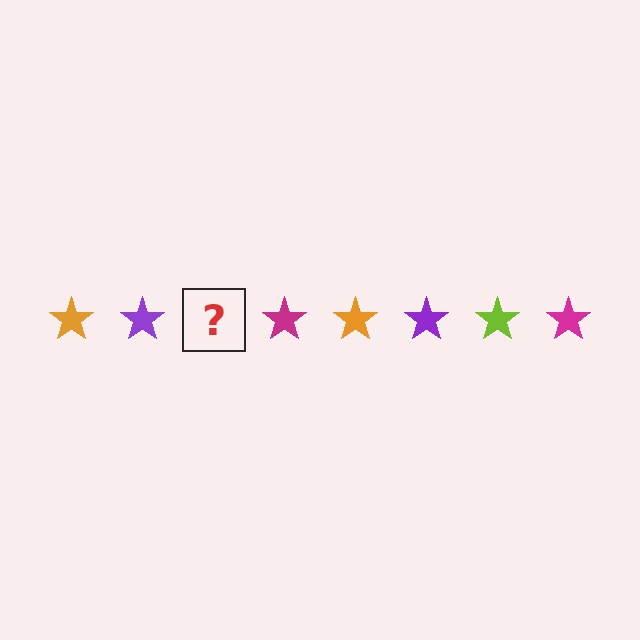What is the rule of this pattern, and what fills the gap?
The rule is that the pattern cycles through orange, purple, lime, magenta stars. The gap should be filled with a lime star.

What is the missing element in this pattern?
The missing element is a lime star.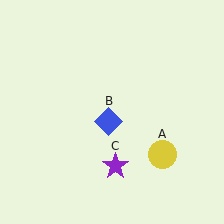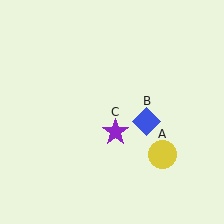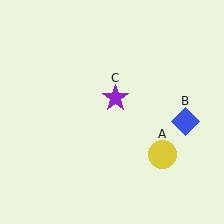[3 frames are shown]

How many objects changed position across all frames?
2 objects changed position: blue diamond (object B), purple star (object C).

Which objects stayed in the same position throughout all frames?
Yellow circle (object A) remained stationary.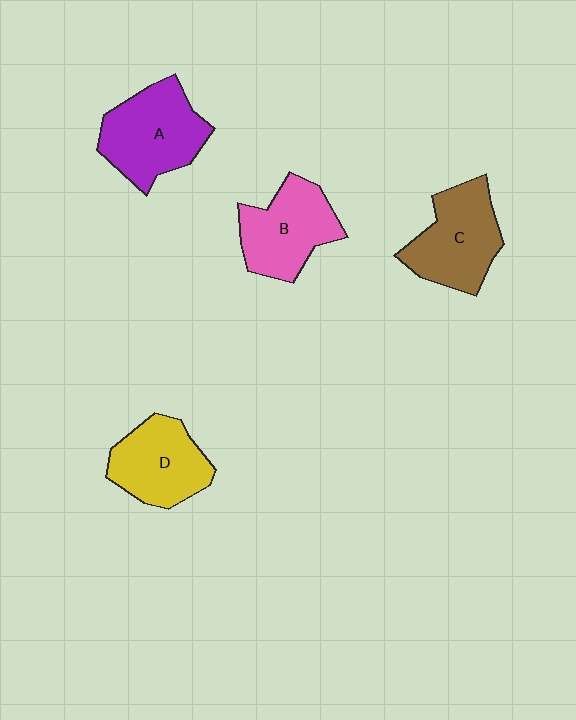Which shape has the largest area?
Shape A (purple).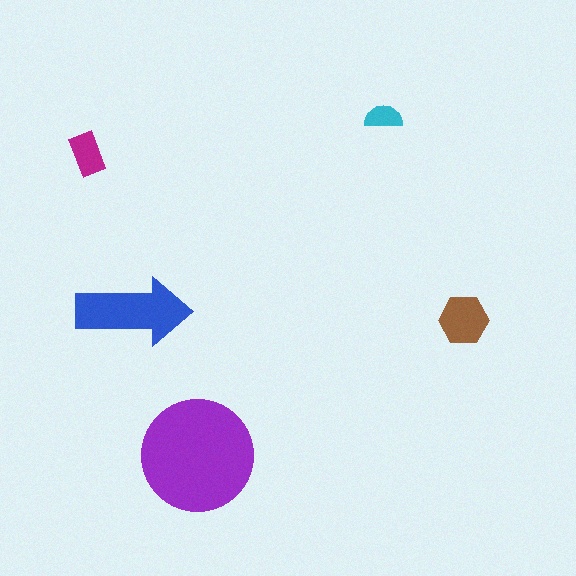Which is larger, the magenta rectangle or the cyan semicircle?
The magenta rectangle.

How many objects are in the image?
There are 5 objects in the image.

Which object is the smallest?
The cyan semicircle.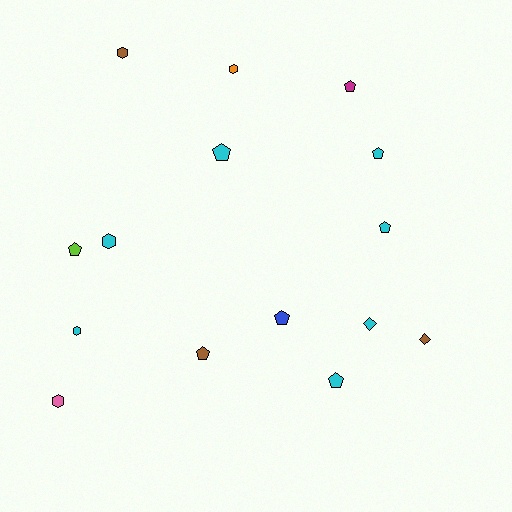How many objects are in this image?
There are 15 objects.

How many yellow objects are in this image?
There are no yellow objects.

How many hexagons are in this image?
There are 5 hexagons.